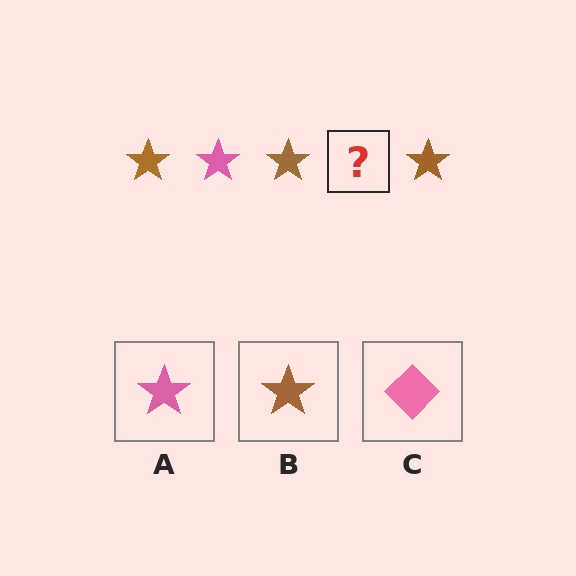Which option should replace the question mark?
Option A.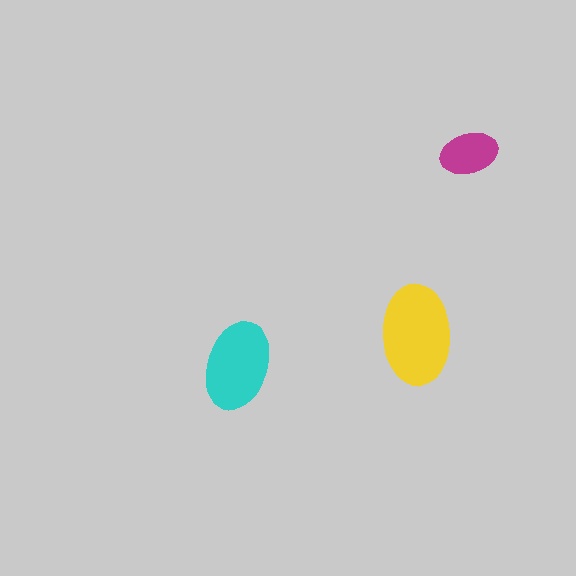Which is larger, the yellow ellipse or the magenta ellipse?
The yellow one.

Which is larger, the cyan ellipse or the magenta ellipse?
The cyan one.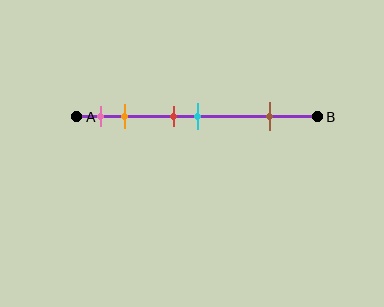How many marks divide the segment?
There are 5 marks dividing the segment.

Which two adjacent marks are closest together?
The red and cyan marks are the closest adjacent pair.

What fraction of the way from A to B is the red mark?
The red mark is approximately 40% (0.4) of the way from A to B.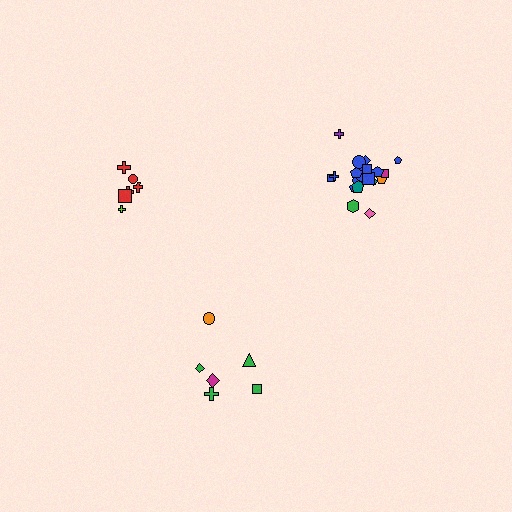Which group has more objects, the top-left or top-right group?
The top-right group.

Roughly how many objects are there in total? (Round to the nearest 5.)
Roughly 35 objects in total.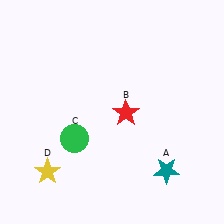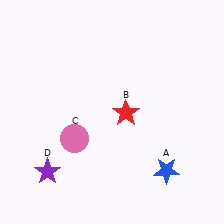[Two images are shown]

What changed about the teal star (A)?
In Image 1, A is teal. In Image 2, it changed to blue.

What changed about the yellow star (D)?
In Image 1, D is yellow. In Image 2, it changed to purple.